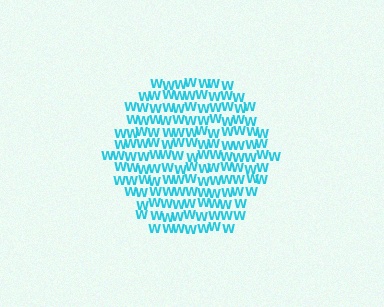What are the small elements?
The small elements are letter W's.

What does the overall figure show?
The overall figure shows a hexagon.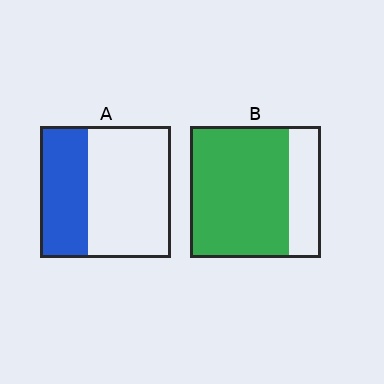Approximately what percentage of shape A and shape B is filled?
A is approximately 35% and B is approximately 75%.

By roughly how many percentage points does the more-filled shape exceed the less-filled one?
By roughly 40 percentage points (B over A).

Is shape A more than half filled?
No.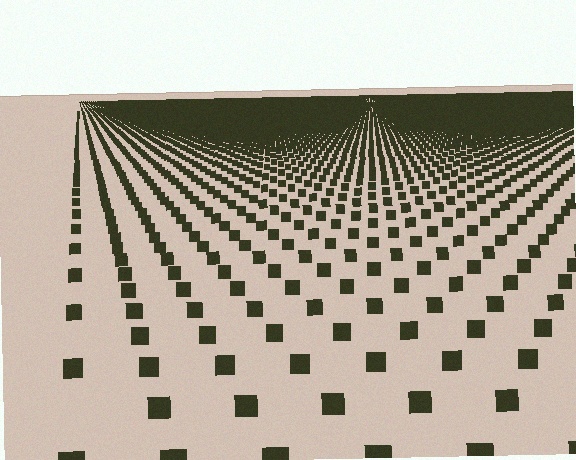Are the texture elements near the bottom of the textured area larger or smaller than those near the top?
Larger. Near the bottom, elements are closer to the viewer and appear at a bigger on-screen size.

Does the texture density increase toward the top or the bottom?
Density increases toward the top.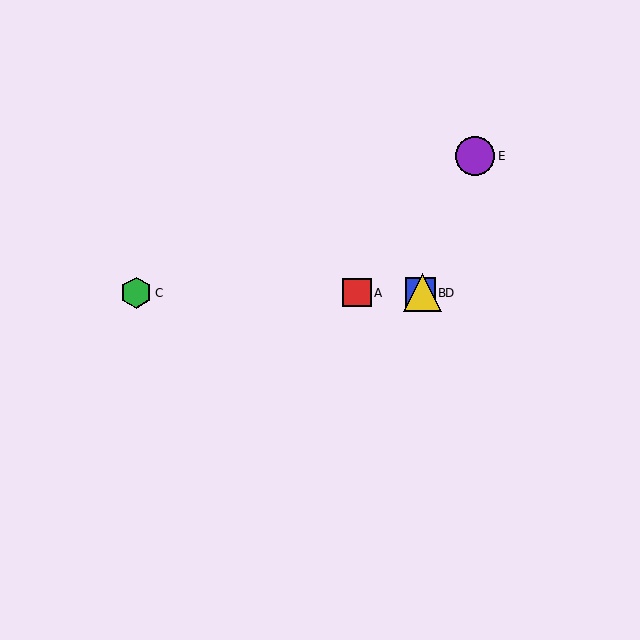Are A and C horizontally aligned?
Yes, both are at y≈293.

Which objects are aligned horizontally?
Objects A, B, C, D are aligned horizontally.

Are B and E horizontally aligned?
No, B is at y≈293 and E is at y≈156.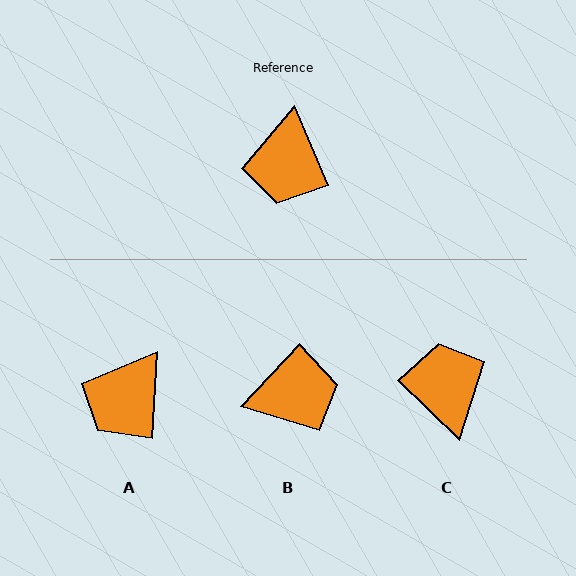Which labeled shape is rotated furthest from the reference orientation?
C, about 156 degrees away.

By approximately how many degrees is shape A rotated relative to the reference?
Approximately 26 degrees clockwise.